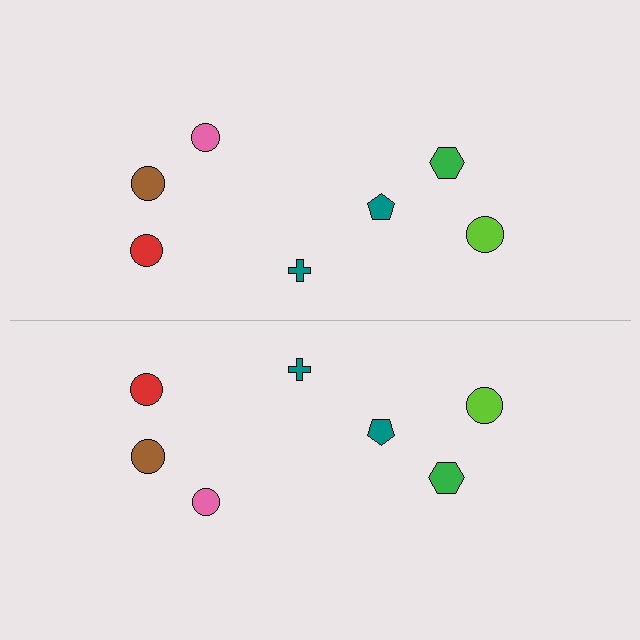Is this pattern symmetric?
Yes, this pattern has bilateral (reflection) symmetry.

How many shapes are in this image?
There are 14 shapes in this image.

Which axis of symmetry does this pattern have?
The pattern has a horizontal axis of symmetry running through the center of the image.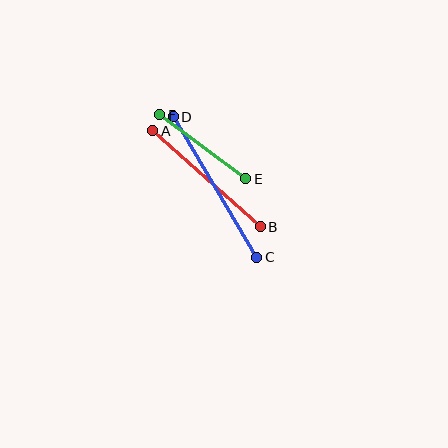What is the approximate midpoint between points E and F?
The midpoint is at approximately (203, 147) pixels.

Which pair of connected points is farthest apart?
Points C and D are farthest apart.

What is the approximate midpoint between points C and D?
The midpoint is at approximately (215, 187) pixels.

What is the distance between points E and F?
The distance is approximately 108 pixels.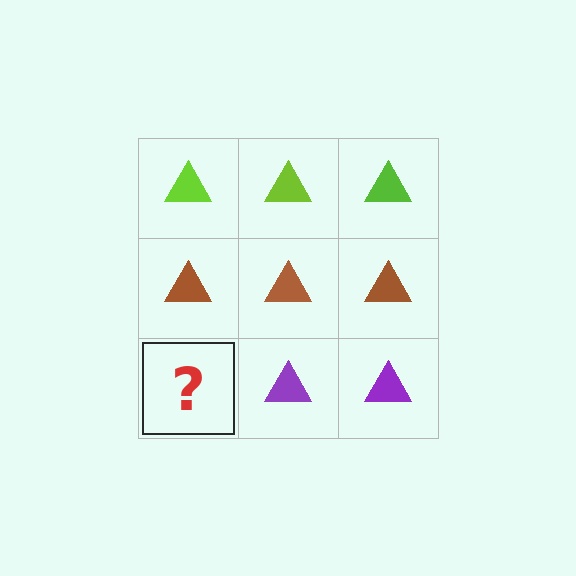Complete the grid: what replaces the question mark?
The question mark should be replaced with a purple triangle.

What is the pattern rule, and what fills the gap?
The rule is that each row has a consistent color. The gap should be filled with a purple triangle.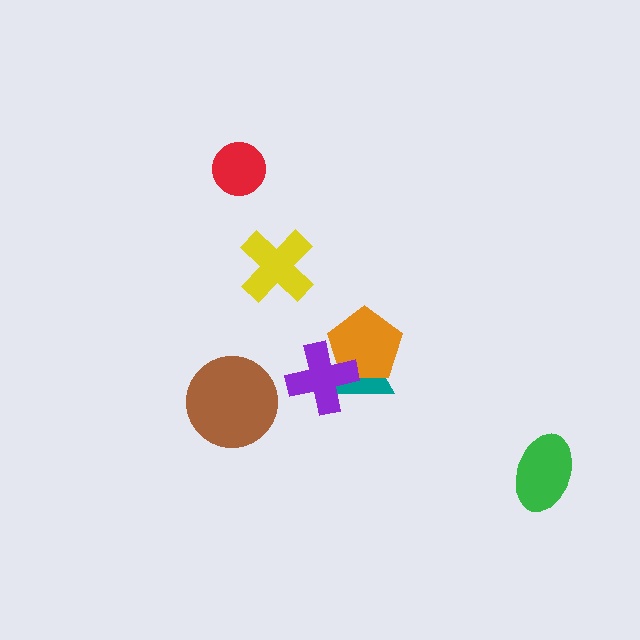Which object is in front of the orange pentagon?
The purple cross is in front of the orange pentagon.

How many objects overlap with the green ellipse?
0 objects overlap with the green ellipse.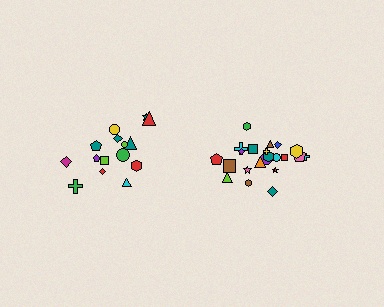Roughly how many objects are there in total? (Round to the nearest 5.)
Roughly 35 objects in total.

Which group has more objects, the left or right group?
The right group.